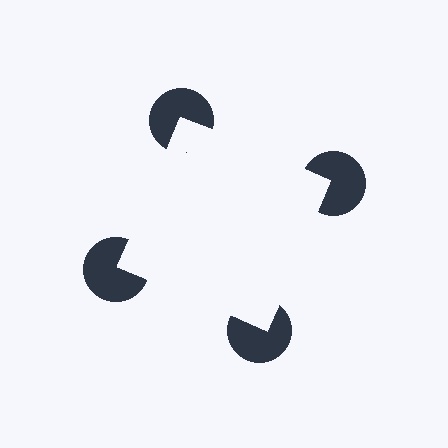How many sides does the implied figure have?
4 sides.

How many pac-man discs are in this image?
There are 4 — one at each vertex of the illusory square.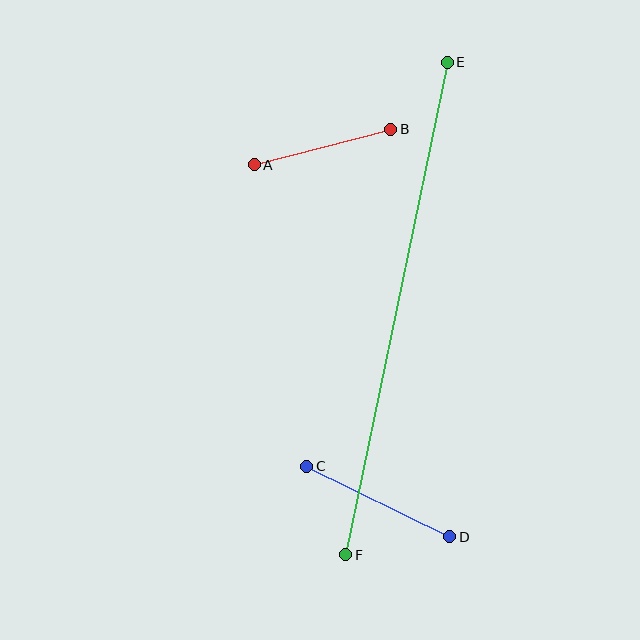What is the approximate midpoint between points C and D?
The midpoint is at approximately (378, 502) pixels.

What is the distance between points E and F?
The distance is approximately 503 pixels.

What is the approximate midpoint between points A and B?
The midpoint is at approximately (323, 147) pixels.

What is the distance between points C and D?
The distance is approximately 159 pixels.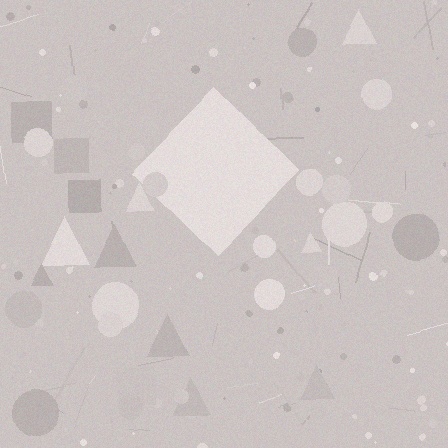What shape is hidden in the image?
A diamond is hidden in the image.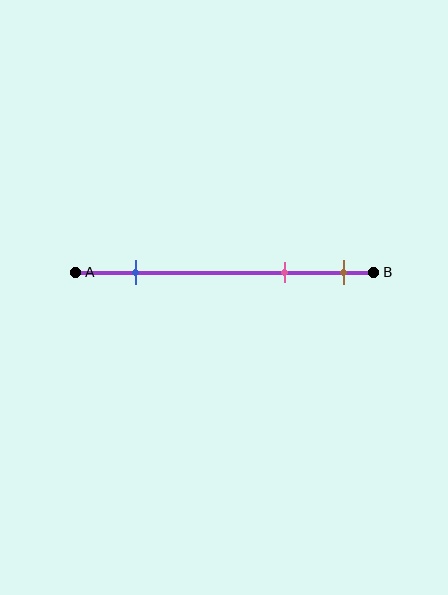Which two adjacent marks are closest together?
The pink and brown marks are the closest adjacent pair.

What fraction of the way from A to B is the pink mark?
The pink mark is approximately 70% (0.7) of the way from A to B.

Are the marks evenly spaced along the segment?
No, the marks are not evenly spaced.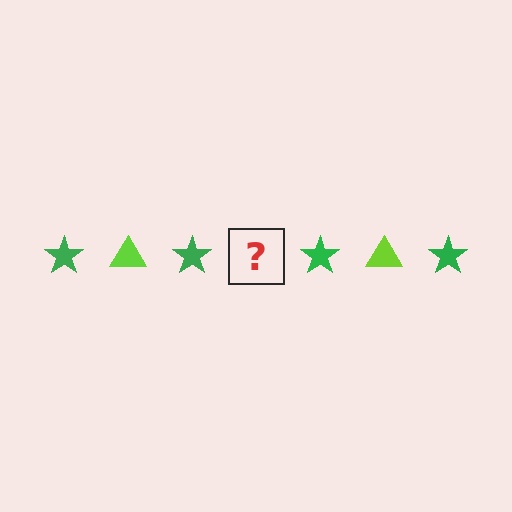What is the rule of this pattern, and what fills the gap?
The rule is that the pattern alternates between green star and lime triangle. The gap should be filled with a lime triangle.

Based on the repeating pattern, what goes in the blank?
The blank should be a lime triangle.